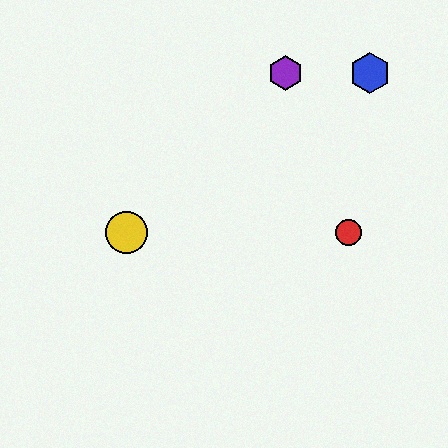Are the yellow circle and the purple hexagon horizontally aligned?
No, the yellow circle is at y≈233 and the purple hexagon is at y≈73.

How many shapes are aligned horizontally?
3 shapes (the red circle, the green circle, the yellow circle) are aligned horizontally.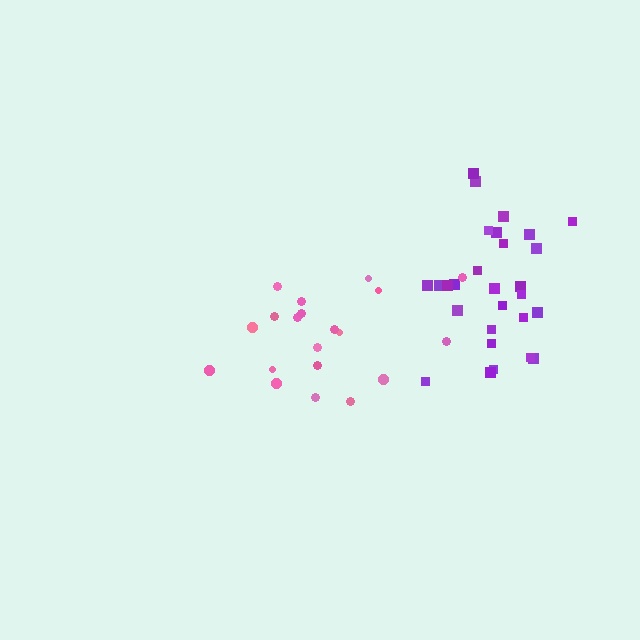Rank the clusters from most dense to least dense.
purple, pink.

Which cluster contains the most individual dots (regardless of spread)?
Purple (28).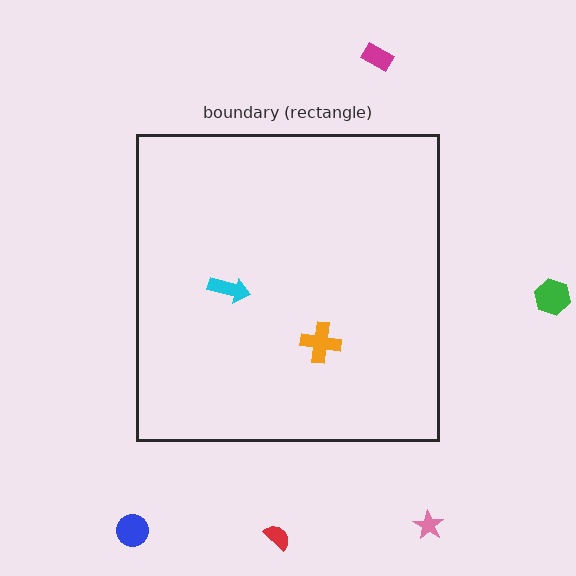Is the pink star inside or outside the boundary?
Outside.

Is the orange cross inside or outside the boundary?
Inside.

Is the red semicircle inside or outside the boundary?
Outside.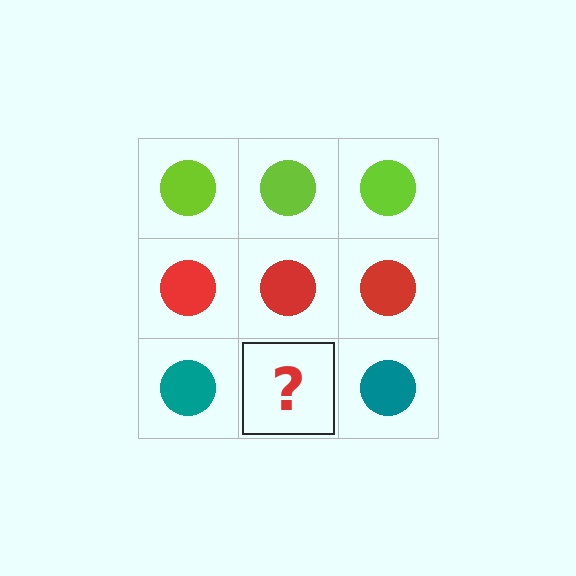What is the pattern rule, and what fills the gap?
The rule is that each row has a consistent color. The gap should be filled with a teal circle.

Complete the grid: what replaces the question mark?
The question mark should be replaced with a teal circle.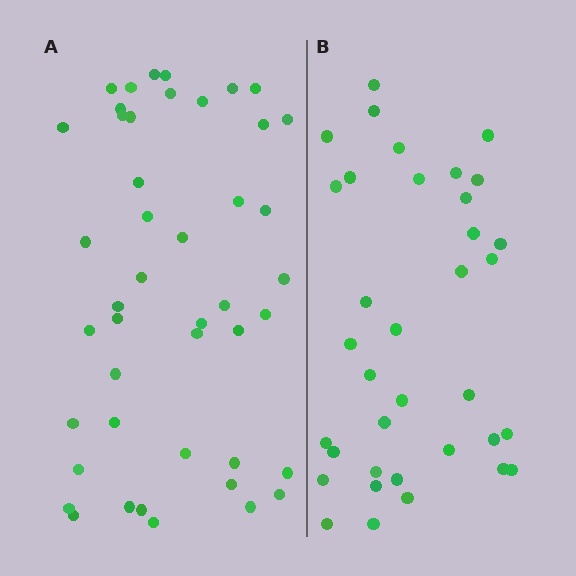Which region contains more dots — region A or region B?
Region A (the left region) has more dots.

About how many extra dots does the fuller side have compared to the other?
Region A has roughly 8 or so more dots than region B.